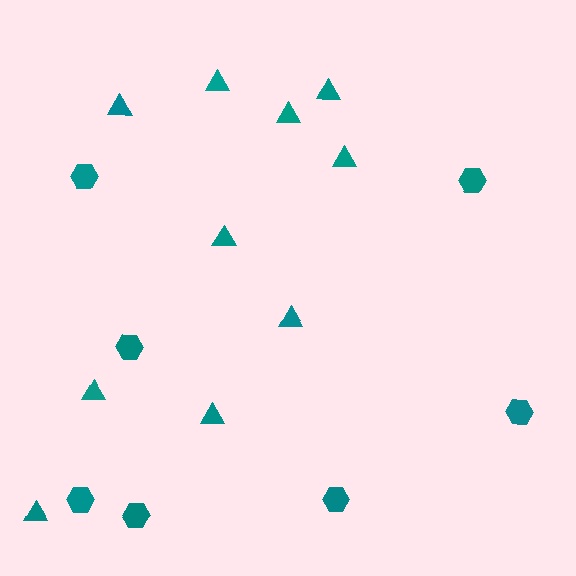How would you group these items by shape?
There are 2 groups: one group of triangles (10) and one group of hexagons (7).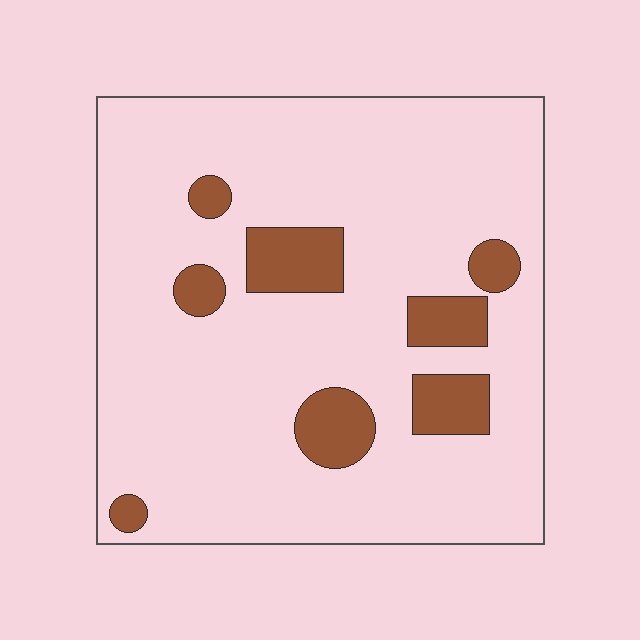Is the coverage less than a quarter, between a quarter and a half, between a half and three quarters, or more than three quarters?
Less than a quarter.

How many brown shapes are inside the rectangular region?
8.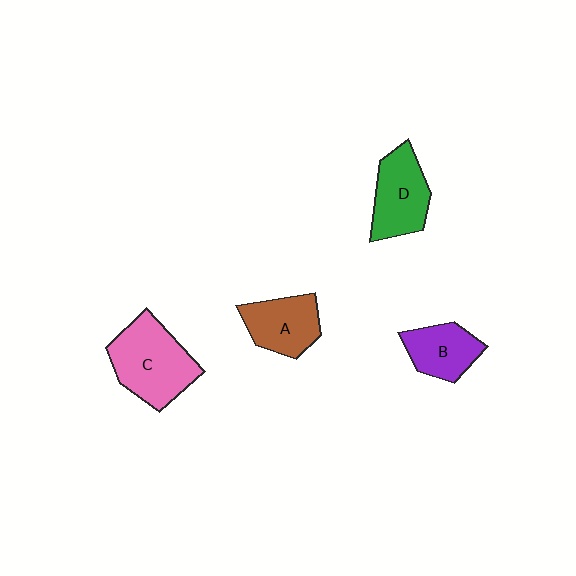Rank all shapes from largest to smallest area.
From largest to smallest: C (pink), D (green), A (brown), B (purple).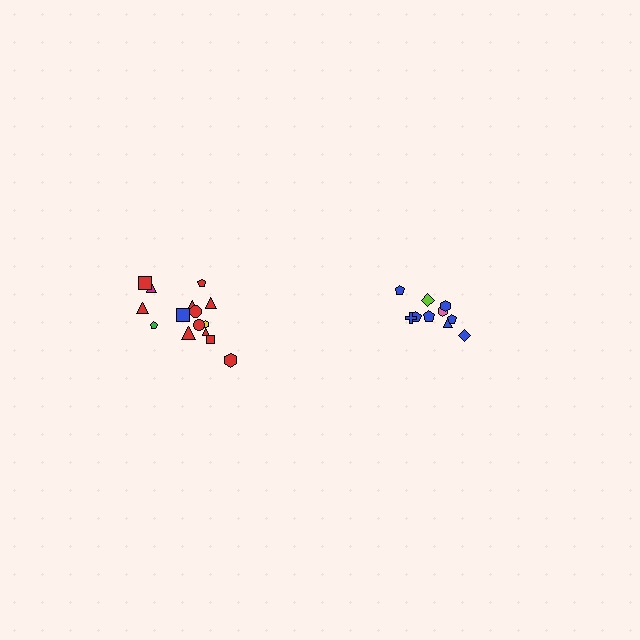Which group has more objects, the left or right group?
The left group.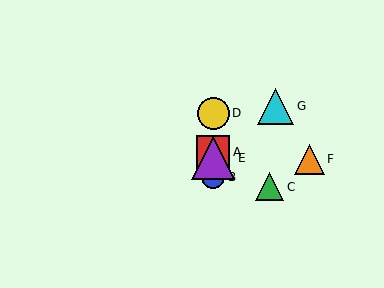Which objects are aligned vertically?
Objects A, B, D, E are aligned vertically.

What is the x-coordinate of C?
Object C is at x≈270.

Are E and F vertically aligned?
No, E is at x≈213 and F is at x≈309.